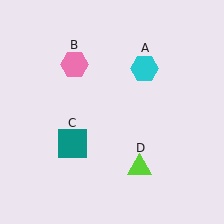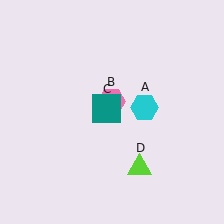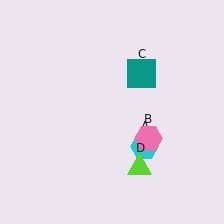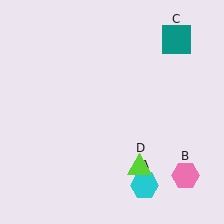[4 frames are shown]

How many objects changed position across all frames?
3 objects changed position: cyan hexagon (object A), pink hexagon (object B), teal square (object C).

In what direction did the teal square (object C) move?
The teal square (object C) moved up and to the right.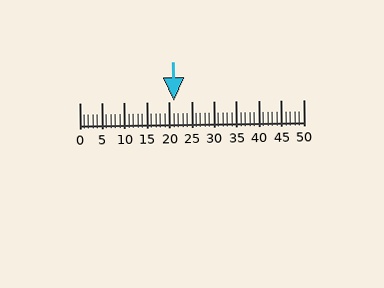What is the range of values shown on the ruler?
The ruler shows values from 0 to 50.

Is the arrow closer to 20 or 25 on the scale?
The arrow is closer to 20.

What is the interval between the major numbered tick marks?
The major tick marks are spaced 5 units apart.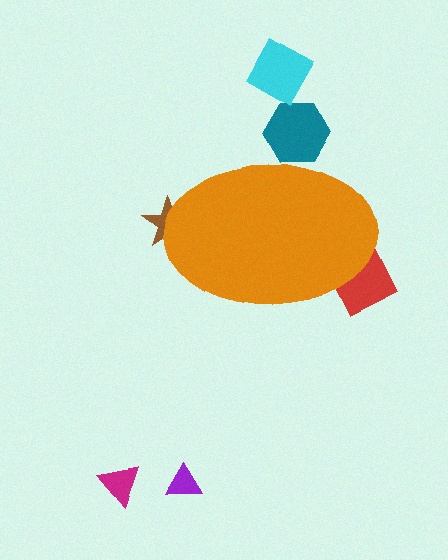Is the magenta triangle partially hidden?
No, the magenta triangle is fully visible.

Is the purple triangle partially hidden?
No, the purple triangle is fully visible.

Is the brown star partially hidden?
Yes, the brown star is partially hidden behind the orange ellipse.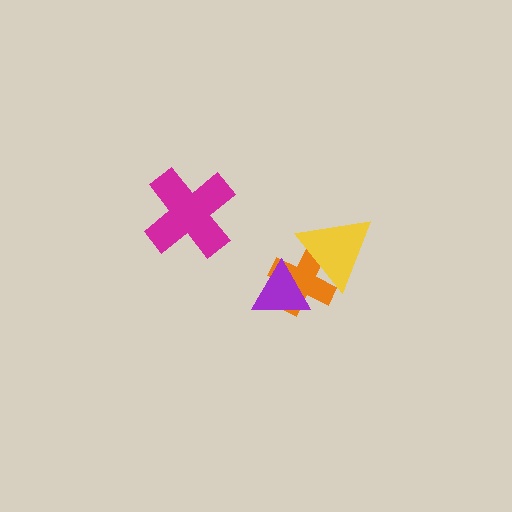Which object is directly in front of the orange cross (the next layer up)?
The yellow triangle is directly in front of the orange cross.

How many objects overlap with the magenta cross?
0 objects overlap with the magenta cross.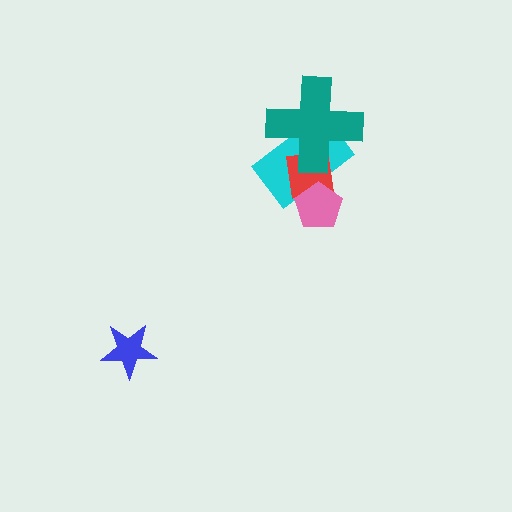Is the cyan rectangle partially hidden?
Yes, it is partially covered by another shape.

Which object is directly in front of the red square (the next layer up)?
The pink pentagon is directly in front of the red square.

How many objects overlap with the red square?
3 objects overlap with the red square.